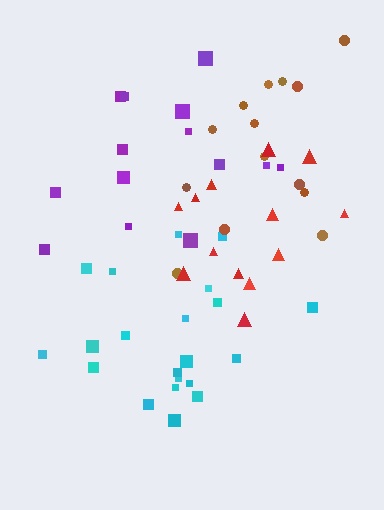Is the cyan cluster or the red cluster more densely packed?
Cyan.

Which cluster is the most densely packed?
Cyan.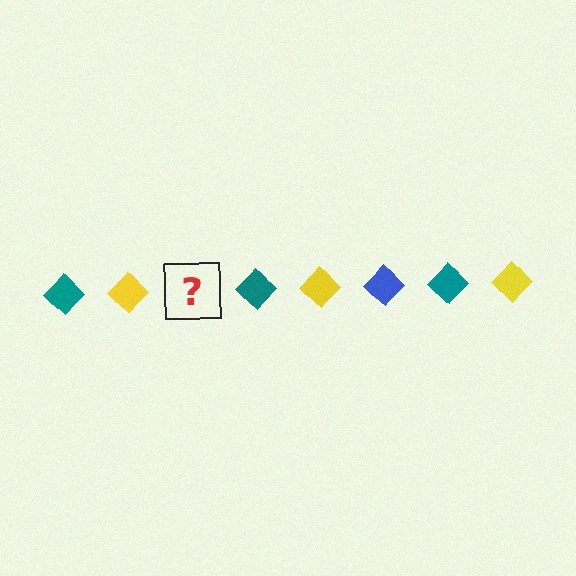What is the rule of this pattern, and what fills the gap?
The rule is that the pattern cycles through teal, yellow, blue diamonds. The gap should be filled with a blue diamond.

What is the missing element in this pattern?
The missing element is a blue diamond.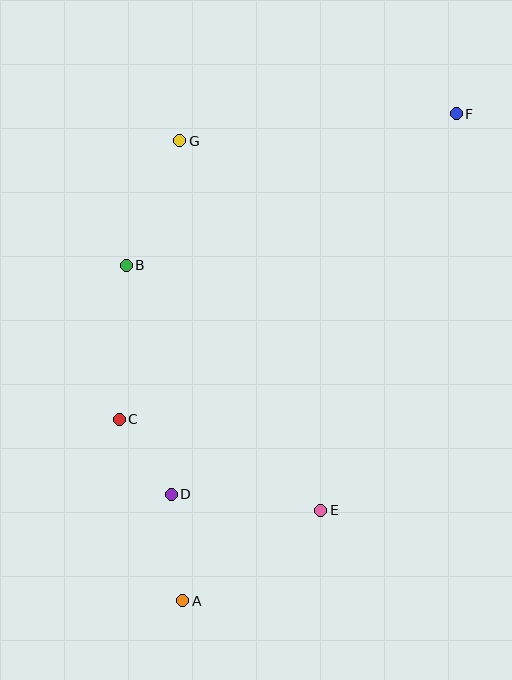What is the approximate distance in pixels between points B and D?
The distance between B and D is approximately 233 pixels.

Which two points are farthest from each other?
Points A and F are farthest from each other.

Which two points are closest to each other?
Points C and D are closest to each other.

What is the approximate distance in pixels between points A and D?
The distance between A and D is approximately 107 pixels.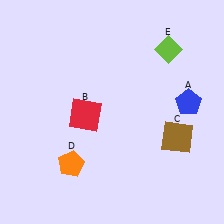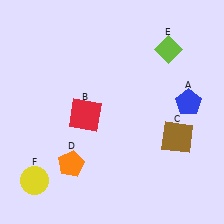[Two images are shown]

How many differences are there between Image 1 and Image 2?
There is 1 difference between the two images.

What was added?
A yellow circle (F) was added in Image 2.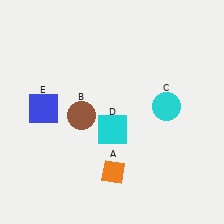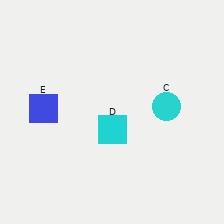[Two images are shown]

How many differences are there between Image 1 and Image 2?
There are 2 differences between the two images.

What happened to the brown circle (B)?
The brown circle (B) was removed in Image 2. It was in the bottom-left area of Image 1.